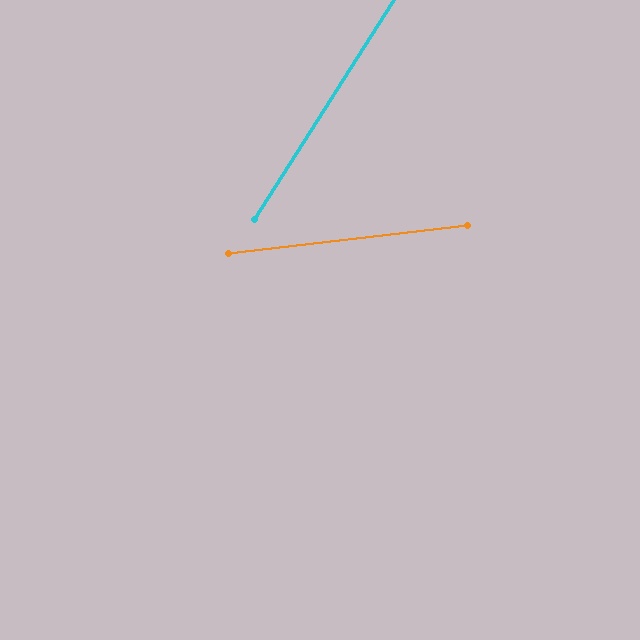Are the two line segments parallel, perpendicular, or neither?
Neither parallel nor perpendicular — they differ by about 51°.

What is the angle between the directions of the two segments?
Approximately 51 degrees.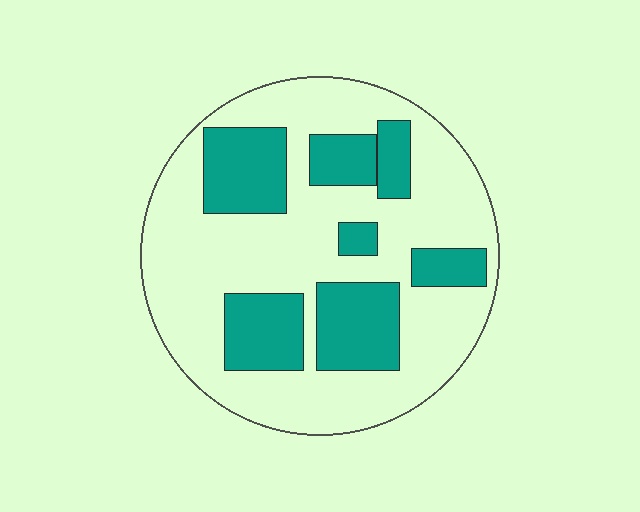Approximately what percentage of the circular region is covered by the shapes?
Approximately 30%.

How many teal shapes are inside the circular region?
7.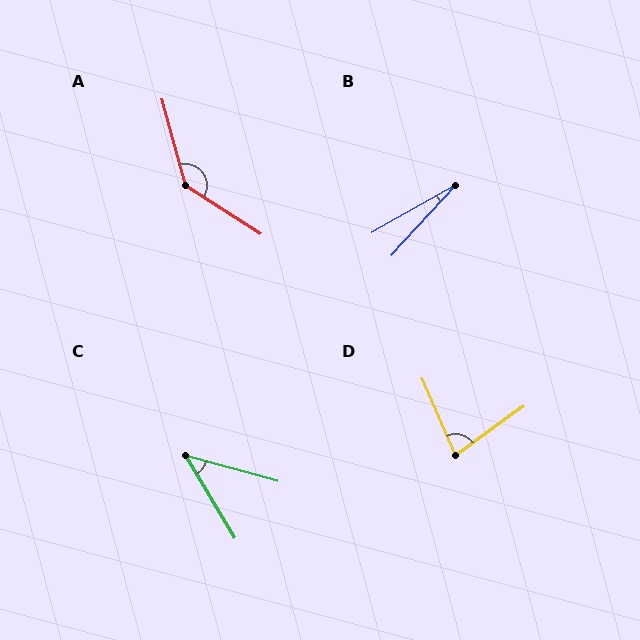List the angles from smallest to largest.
B (18°), C (44°), D (77°), A (138°).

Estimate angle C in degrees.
Approximately 44 degrees.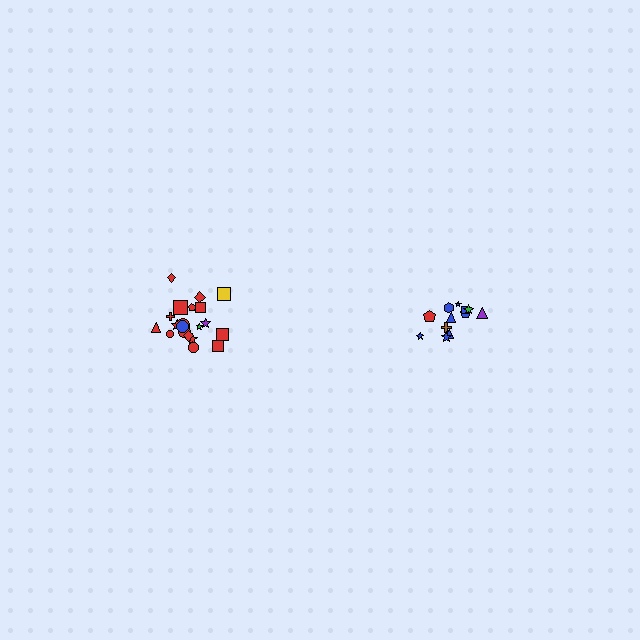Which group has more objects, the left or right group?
The left group.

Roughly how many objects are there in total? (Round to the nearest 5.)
Roughly 35 objects in total.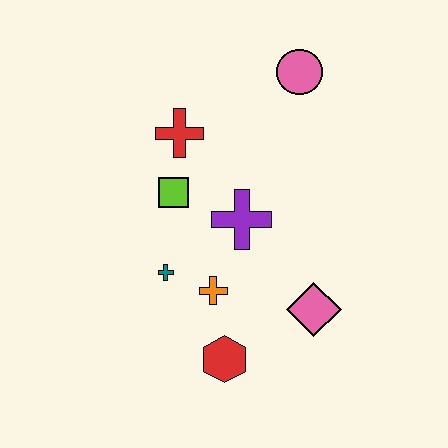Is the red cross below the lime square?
No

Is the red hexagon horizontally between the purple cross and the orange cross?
Yes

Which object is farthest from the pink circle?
The red hexagon is farthest from the pink circle.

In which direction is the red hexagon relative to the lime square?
The red hexagon is below the lime square.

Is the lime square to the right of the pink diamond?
No